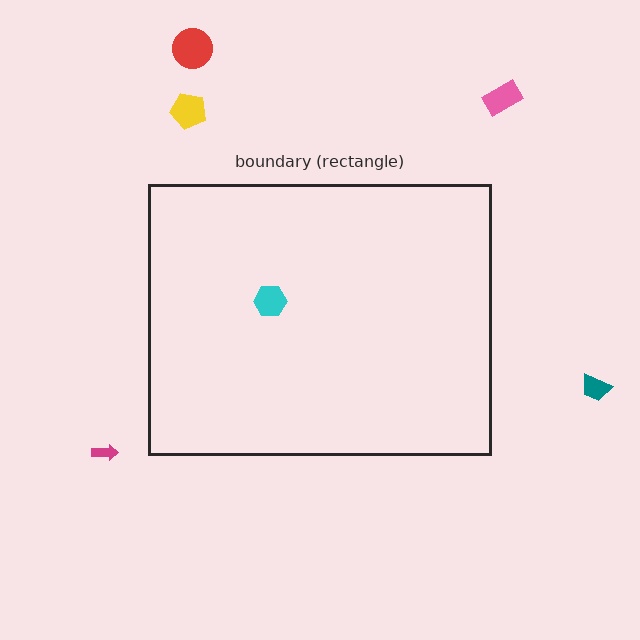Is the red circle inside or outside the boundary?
Outside.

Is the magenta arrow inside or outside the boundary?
Outside.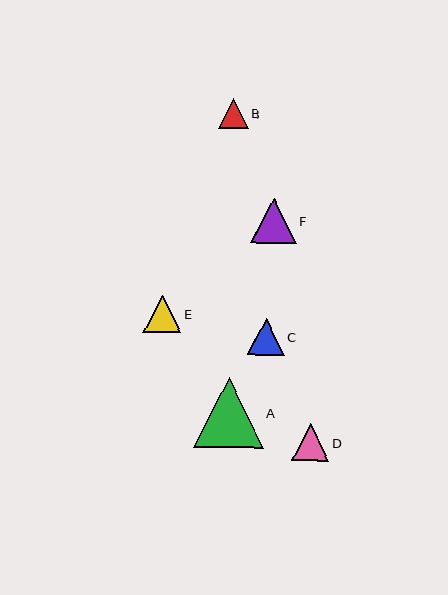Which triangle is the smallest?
Triangle B is the smallest with a size of approximately 29 pixels.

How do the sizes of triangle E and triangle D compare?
Triangle E and triangle D are approximately the same size.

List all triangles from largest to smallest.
From largest to smallest: A, F, E, C, D, B.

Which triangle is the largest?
Triangle A is the largest with a size of approximately 70 pixels.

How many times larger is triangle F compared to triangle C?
Triangle F is approximately 1.2 times the size of triangle C.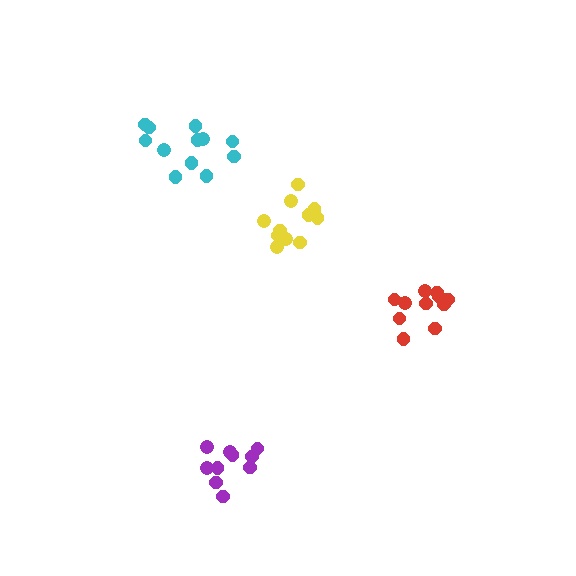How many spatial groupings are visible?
There are 4 spatial groupings.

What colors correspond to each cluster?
The clusters are colored: red, yellow, cyan, purple.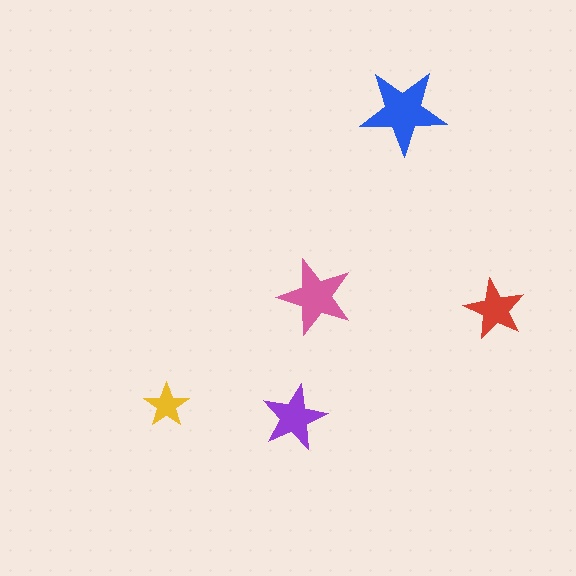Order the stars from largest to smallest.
the blue one, the pink one, the purple one, the red one, the yellow one.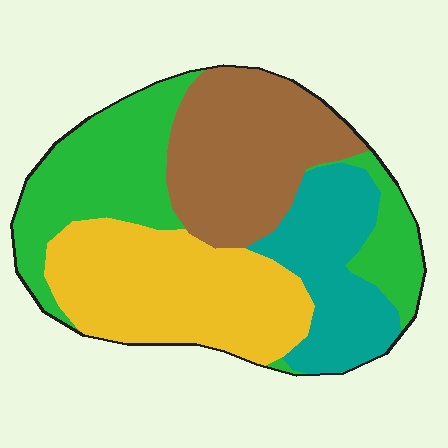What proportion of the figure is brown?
Brown takes up between a quarter and a half of the figure.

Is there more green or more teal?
Green.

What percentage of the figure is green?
Green covers roughly 30% of the figure.